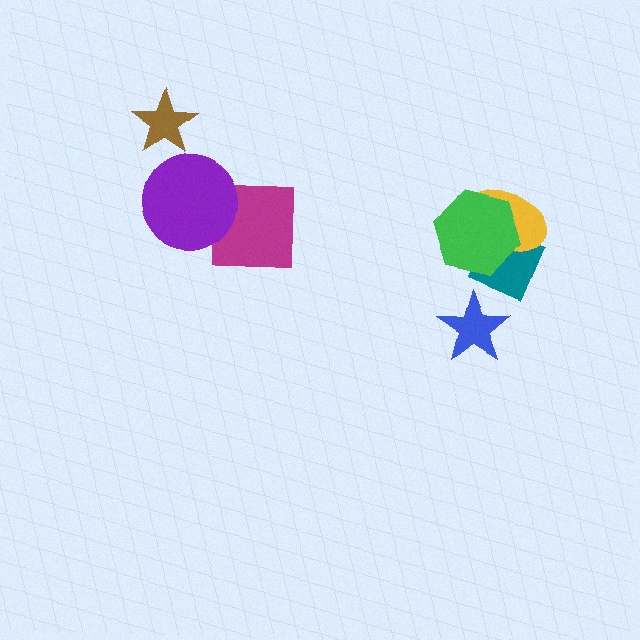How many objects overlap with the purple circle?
1 object overlaps with the purple circle.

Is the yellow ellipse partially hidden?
Yes, it is partially covered by another shape.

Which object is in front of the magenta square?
The purple circle is in front of the magenta square.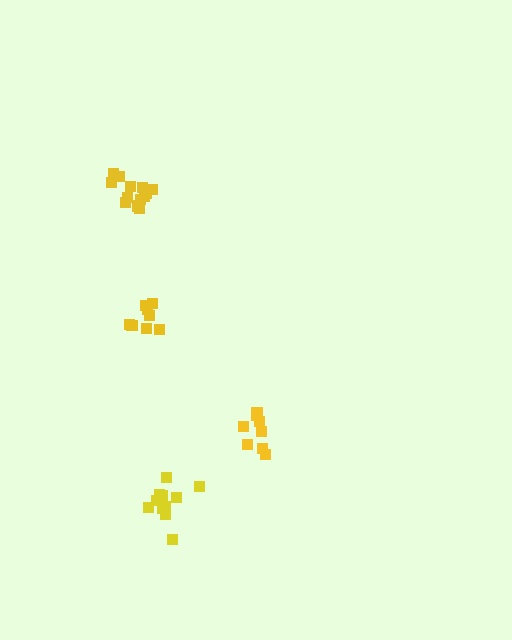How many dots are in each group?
Group 1: 13 dots, Group 2: 8 dots, Group 3: 11 dots, Group 4: 8 dots (40 total).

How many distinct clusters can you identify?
There are 4 distinct clusters.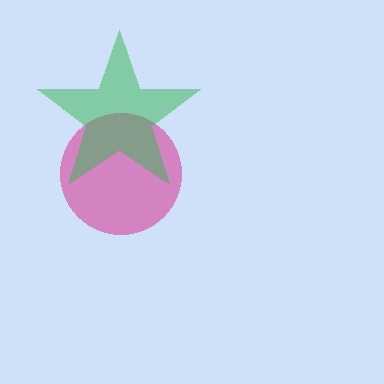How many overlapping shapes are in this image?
There are 2 overlapping shapes in the image.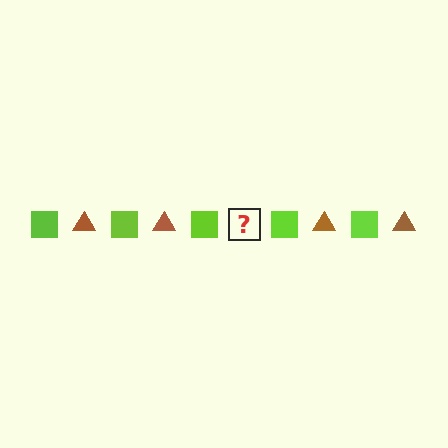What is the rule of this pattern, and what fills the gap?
The rule is that the pattern alternates between lime square and brown triangle. The gap should be filled with a brown triangle.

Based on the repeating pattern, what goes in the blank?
The blank should be a brown triangle.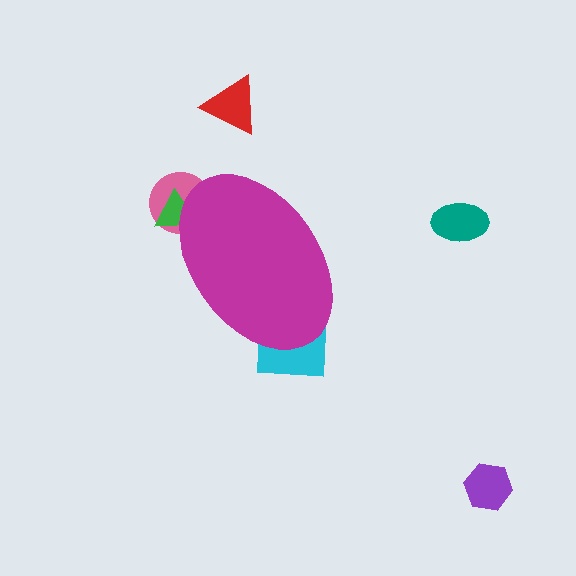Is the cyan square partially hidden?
Yes, the cyan square is partially hidden behind the magenta ellipse.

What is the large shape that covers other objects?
A magenta ellipse.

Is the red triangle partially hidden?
No, the red triangle is fully visible.